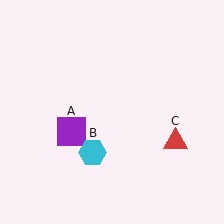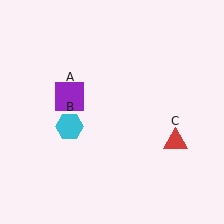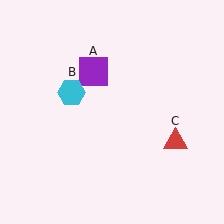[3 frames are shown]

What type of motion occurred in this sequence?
The purple square (object A), cyan hexagon (object B) rotated clockwise around the center of the scene.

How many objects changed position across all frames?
2 objects changed position: purple square (object A), cyan hexagon (object B).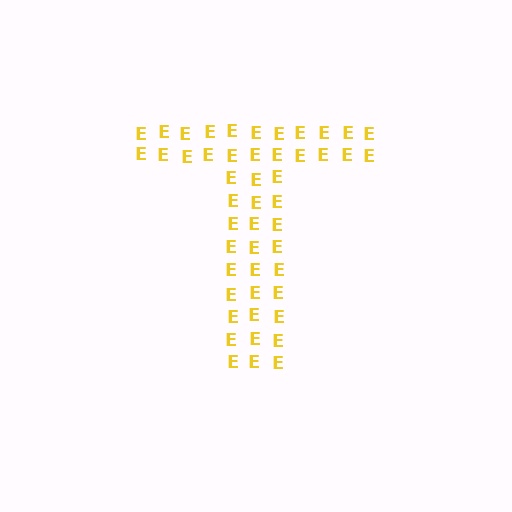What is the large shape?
The large shape is the letter T.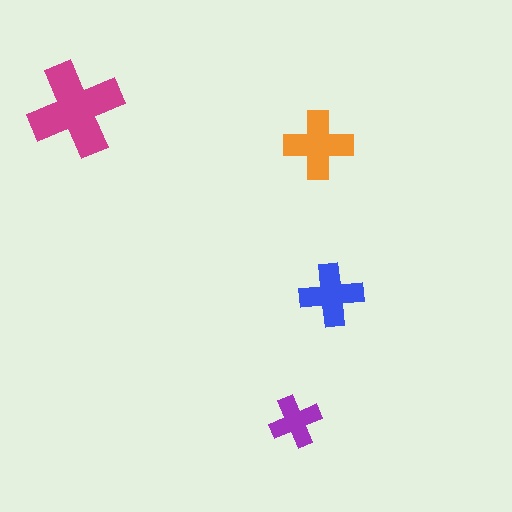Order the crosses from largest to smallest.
the magenta one, the orange one, the blue one, the purple one.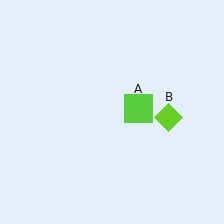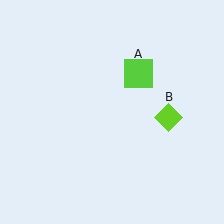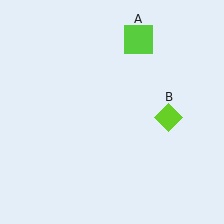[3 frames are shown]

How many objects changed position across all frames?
1 object changed position: lime square (object A).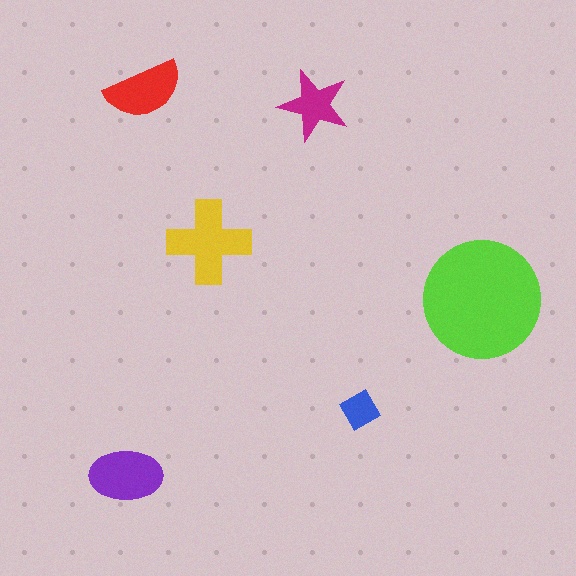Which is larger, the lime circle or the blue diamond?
The lime circle.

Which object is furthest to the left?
The purple ellipse is leftmost.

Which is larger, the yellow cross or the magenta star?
The yellow cross.